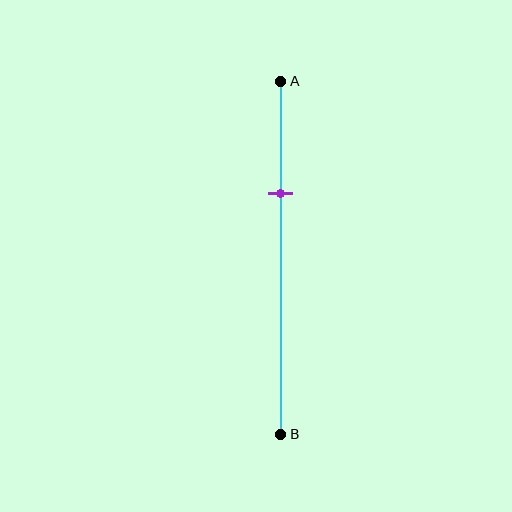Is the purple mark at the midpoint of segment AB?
No, the mark is at about 30% from A, not at the 50% midpoint.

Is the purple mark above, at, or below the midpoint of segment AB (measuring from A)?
The purple mark is above the midpoint of segment AB.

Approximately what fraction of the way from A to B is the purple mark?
The purple mark is approximately 30% of the way from A to B.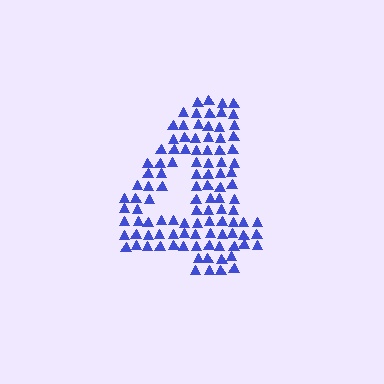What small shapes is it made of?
It is made of small triangles.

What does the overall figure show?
The overall figure shows the digit 4.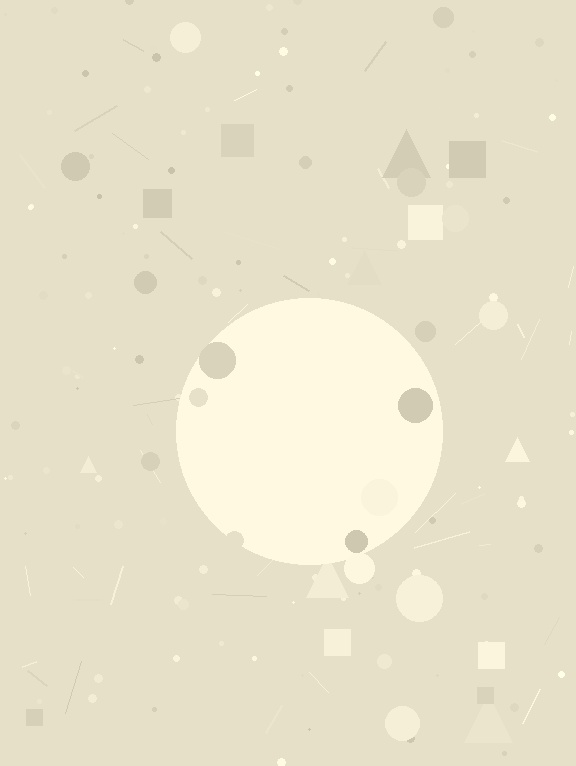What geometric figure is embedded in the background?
A circle is embedded in the background.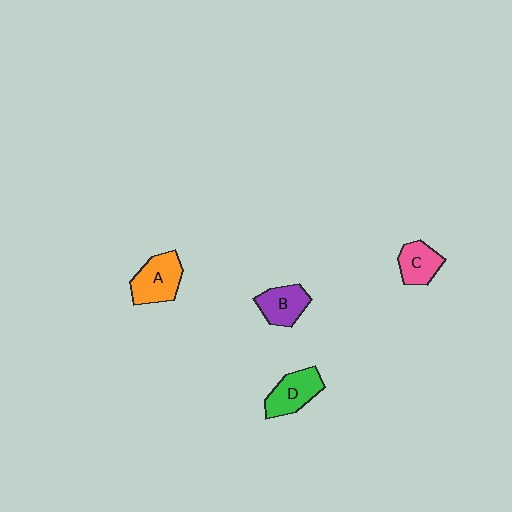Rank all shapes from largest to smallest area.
From largest to smallest: A (orange), D (green), B (purple), C (pink).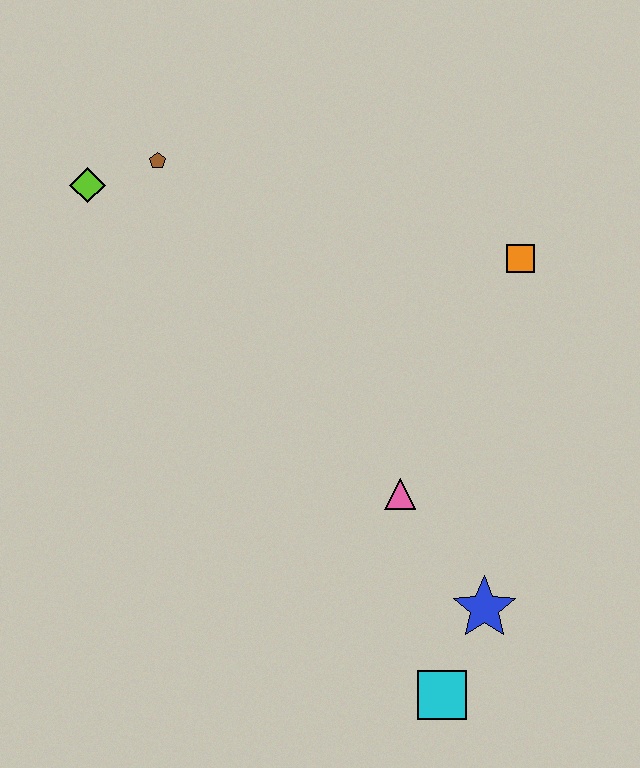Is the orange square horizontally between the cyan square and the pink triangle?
No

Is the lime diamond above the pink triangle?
Yes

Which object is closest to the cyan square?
The blue star is closest to the cyan square.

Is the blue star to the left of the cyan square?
No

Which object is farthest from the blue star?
The lime diamond is farthest from the blue star.